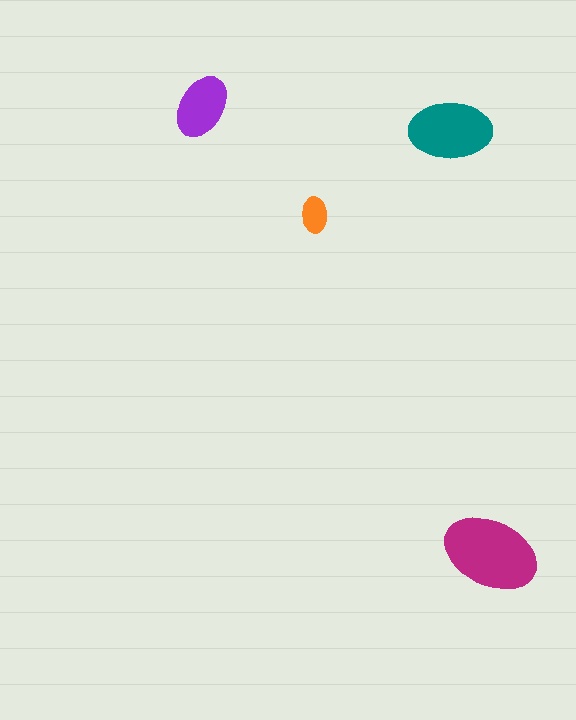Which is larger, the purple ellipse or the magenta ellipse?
The magenta one.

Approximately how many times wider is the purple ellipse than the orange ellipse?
About 2 times wider.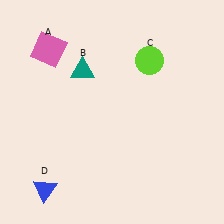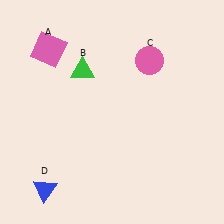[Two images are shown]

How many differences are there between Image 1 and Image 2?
There are 2 differences between the two images.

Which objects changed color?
B changed from teal to green. C changed from lime to pink.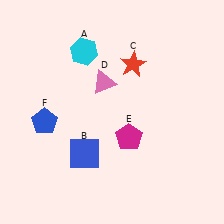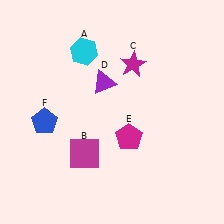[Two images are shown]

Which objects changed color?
B changed from blue to magenta. C changed from red to magenta. D changed from pink to purple.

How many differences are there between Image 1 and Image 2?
There are 3 differences between the two images.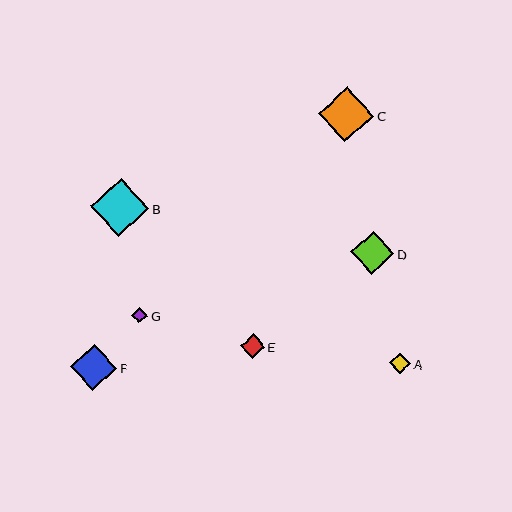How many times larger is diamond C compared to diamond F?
Diamond C is approximately 1.2 times the size of diamond F.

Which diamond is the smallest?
Diamond G is the smallest with a size of approximately 16 pixels.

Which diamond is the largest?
Diamond B is the largest with a size of approximately 58 pixels.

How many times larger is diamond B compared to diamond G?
Diamond B is approximately 3.7 times the size of diamond G.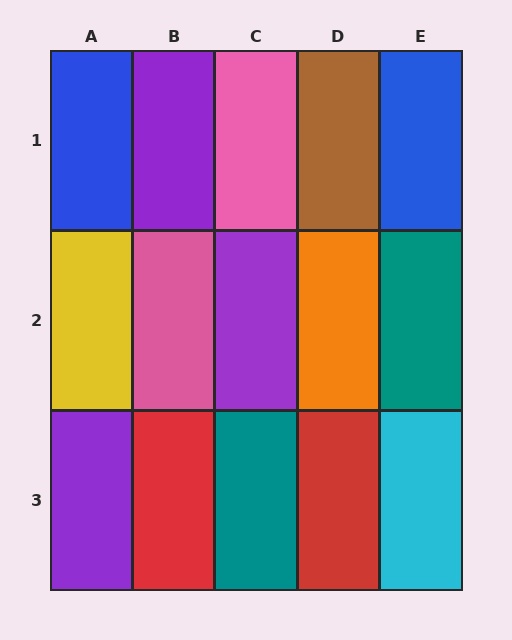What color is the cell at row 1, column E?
Blue.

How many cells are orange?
1 cell is orange.